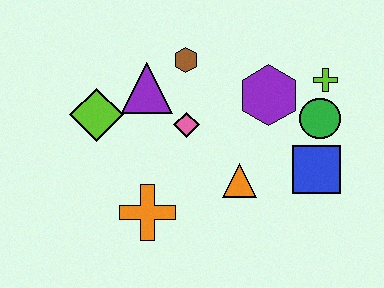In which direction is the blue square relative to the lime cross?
The blue square is below the lime cross.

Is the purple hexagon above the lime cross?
No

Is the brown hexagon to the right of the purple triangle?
Yes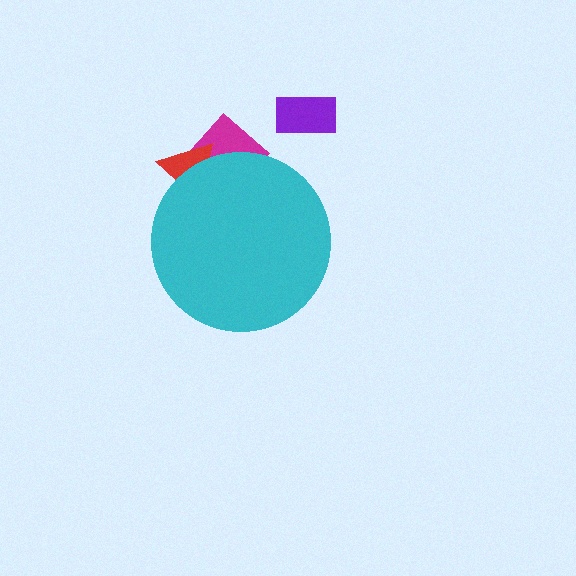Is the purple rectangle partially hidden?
No, the purple rectangle is fully visible.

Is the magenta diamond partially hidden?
Yes, the magenta diamond is partially hidden behind the cyan circle.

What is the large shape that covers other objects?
A cyan circle.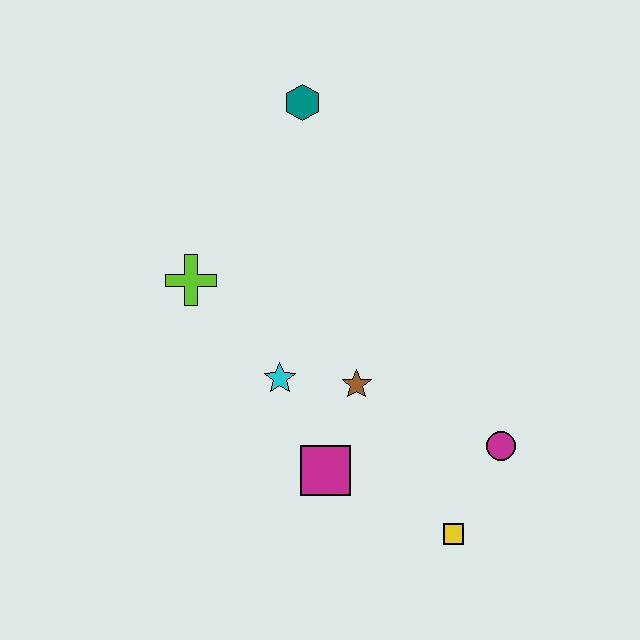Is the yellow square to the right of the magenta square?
Yes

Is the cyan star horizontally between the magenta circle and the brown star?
No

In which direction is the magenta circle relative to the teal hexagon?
The magenta circle is below the teal hexagon.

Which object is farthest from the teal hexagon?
The yellow square is farthest from the teal hexagon.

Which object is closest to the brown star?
The cyan star is closest to the brown star.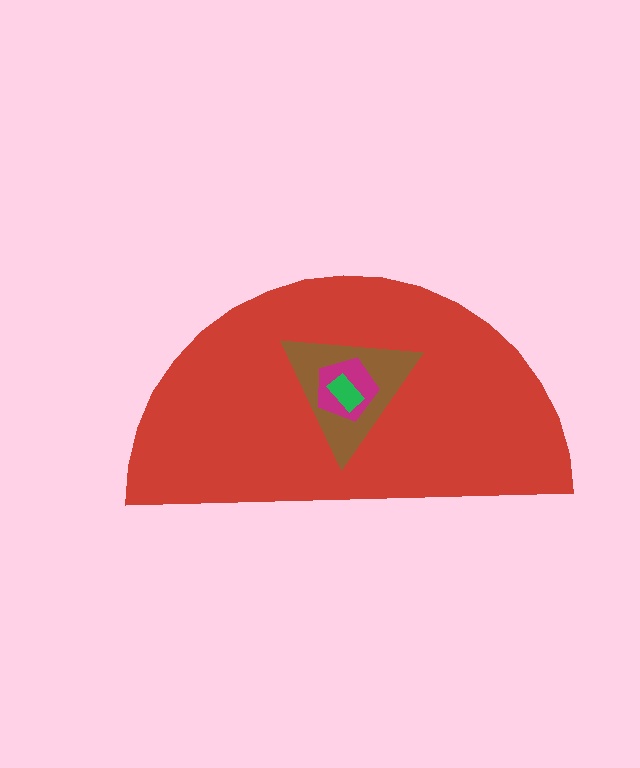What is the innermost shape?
The green rectangle.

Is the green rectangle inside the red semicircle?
Yes.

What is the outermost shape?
The red semicircle.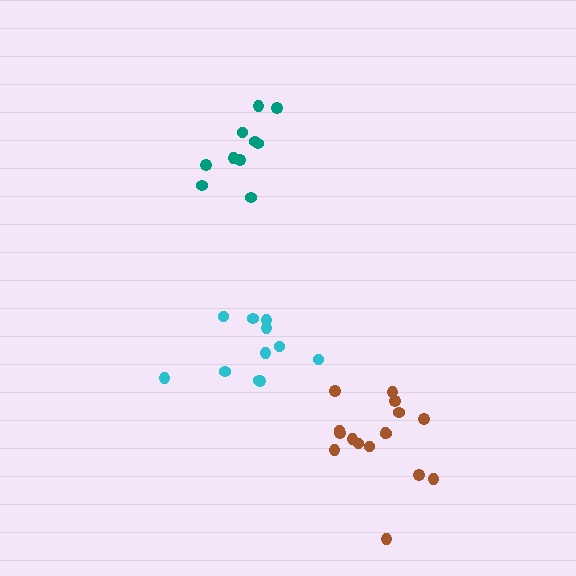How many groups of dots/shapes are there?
There are 3 groups.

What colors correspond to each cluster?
The clusters are colored: teal, brown, cyan.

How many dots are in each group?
Group 1: 10 dots, Group 2: 16 dots, Group 3: 11 dots (37 total).